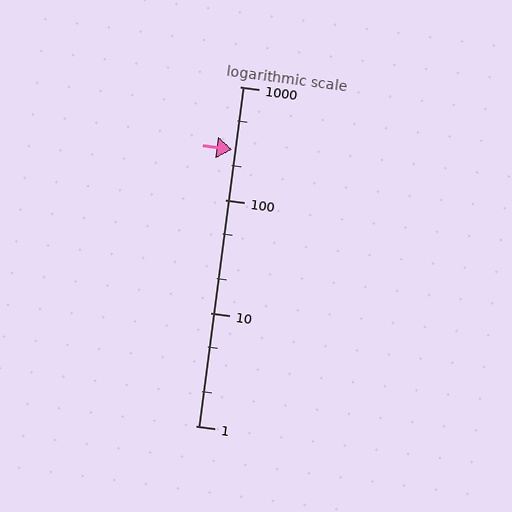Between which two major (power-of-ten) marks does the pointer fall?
The pointer is between 100 and 1000.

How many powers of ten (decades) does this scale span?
The scale spans 3 decades, from 1 to 1000.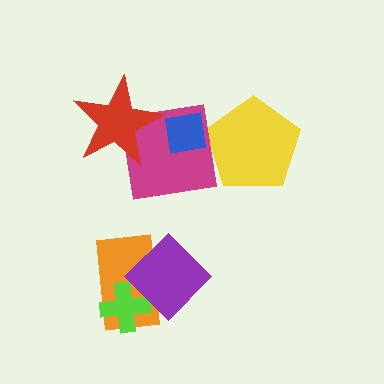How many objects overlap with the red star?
1 object overlaps with the red star.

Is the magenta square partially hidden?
Yes, it is partially covered by another shape.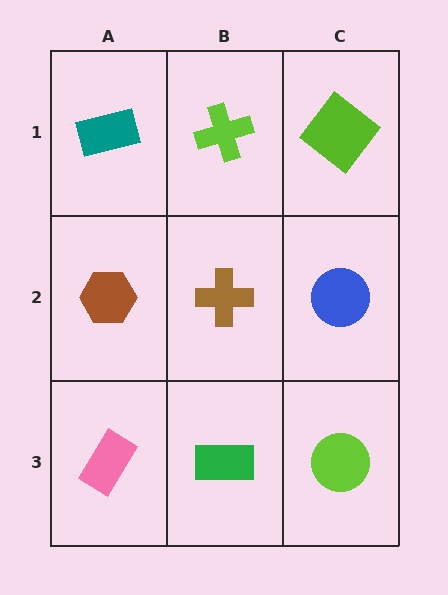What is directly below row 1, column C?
A blue circle.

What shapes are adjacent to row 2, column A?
A teal rectangle (row 1, column A), a pink rectangle (row 3, column A), a brown cross (row 2, column B).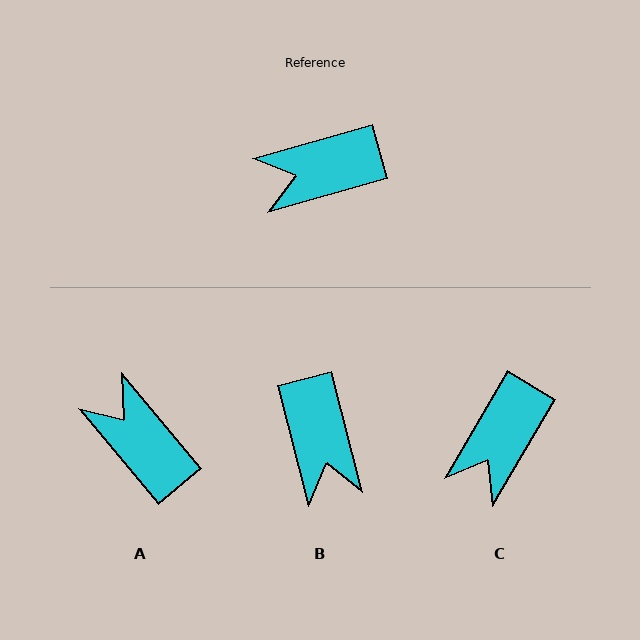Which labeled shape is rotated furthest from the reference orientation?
B, about 89 degrees away.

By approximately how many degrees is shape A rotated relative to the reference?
Approximately 66 degrees clockwise.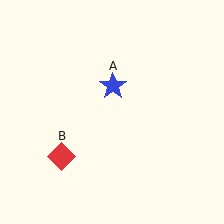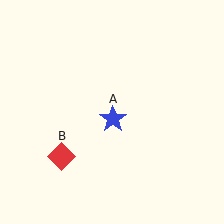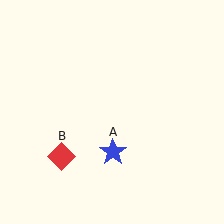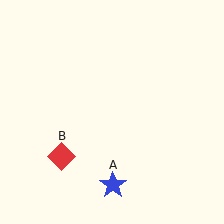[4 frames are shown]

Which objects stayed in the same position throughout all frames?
Red diamond (object B) remained stationary.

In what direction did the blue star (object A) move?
The blue star (object A) moved down.